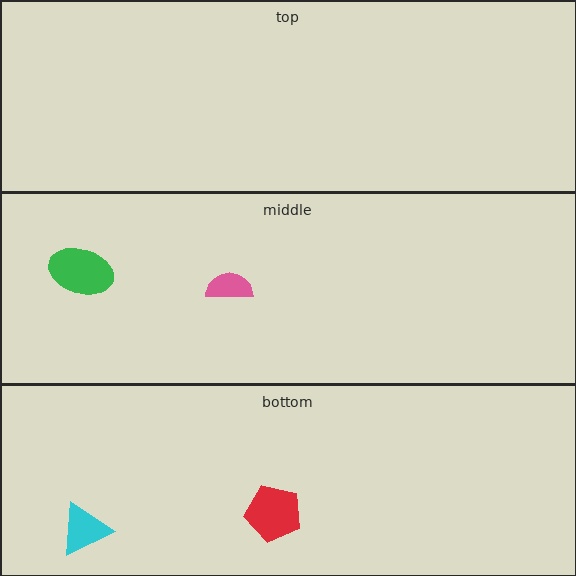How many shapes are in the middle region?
2.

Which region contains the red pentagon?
The bottom region.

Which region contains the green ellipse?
The middle region.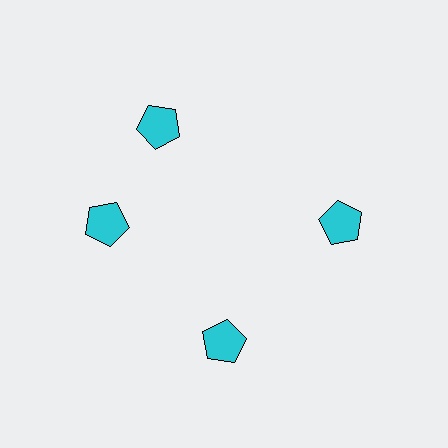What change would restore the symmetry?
The symmetry would be restored by rotating it back into even spacing with its neighbors so that all 4 pentagons sit at equal angles and equal distance from the center.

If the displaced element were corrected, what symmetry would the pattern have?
It would have 4-fold rotational symmetry — the pattern would map onto itself every 90 degrees.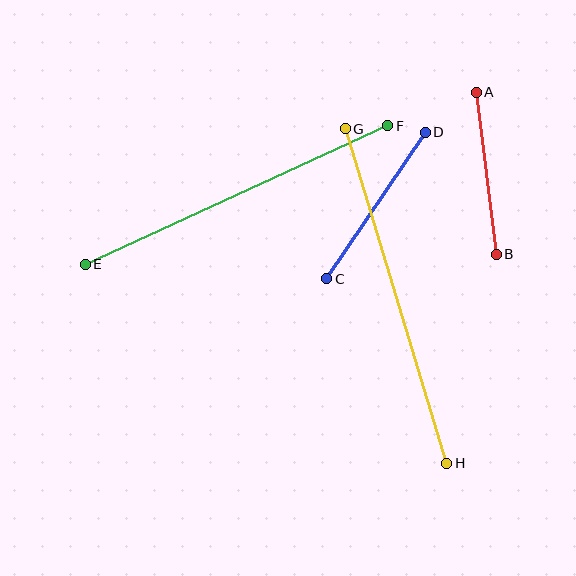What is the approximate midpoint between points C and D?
The midpoint is at approximately (376, 205) pixels.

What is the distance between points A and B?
The distance is approximately 163 pixels.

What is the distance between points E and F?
The distance is approximately 332 pixels.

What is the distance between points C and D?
The distance is approximately 176 pixels.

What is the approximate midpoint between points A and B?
The midpoint is at approximately (486, 173) pixels.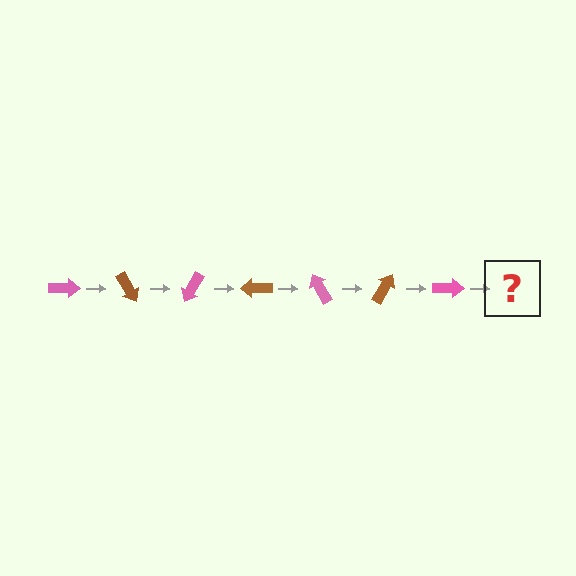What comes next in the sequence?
The next element should be a brown arrow, rotated 420 degrees from the start.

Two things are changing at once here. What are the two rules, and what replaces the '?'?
The two rules are that it rotates 60 degrees each step and the color cycles through pink and brown. The '?' should be a brown arrow, rotated 420 degrees from the start.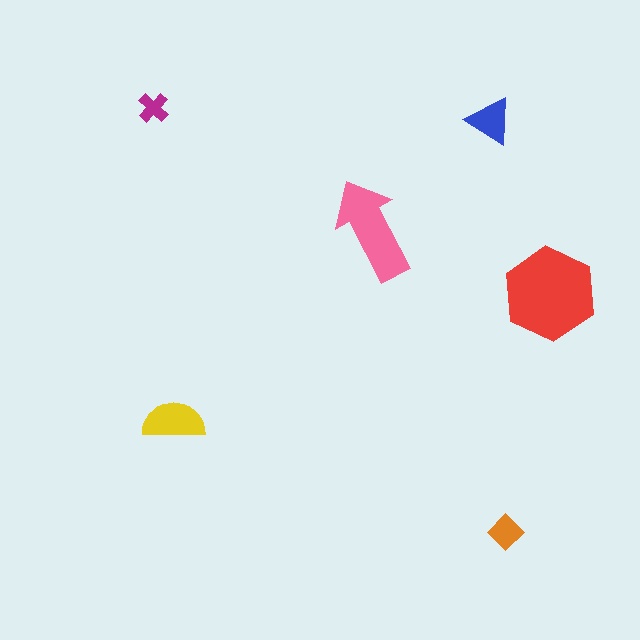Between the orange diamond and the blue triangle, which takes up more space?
The blue triangle.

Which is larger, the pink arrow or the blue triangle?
The pink arrow.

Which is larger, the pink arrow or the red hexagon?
The red hexagon.